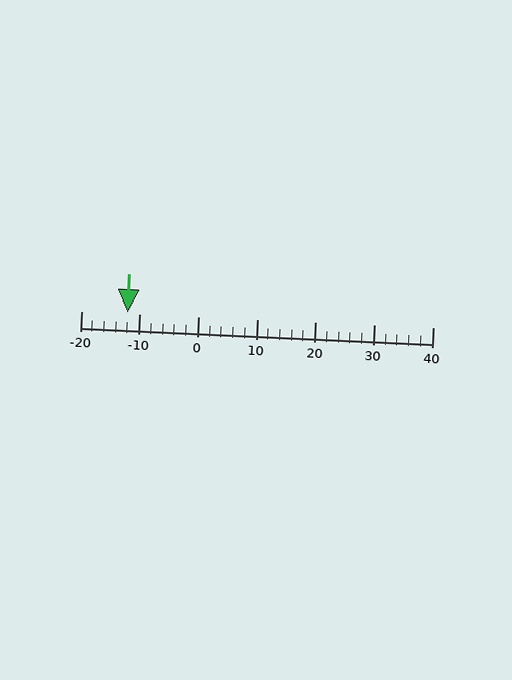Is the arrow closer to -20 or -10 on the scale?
The arrow is closer to -10.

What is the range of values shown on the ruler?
The ruler shows values from -20 to 40.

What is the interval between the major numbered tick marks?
The major tick marks are spaced 10 units apart.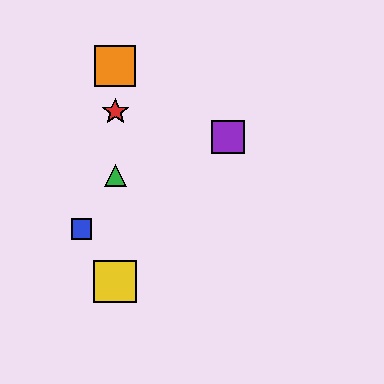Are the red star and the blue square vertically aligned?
No, the red star is at x≈115 and the blue square is at x≈82.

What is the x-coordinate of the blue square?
The blue square is at x≈82.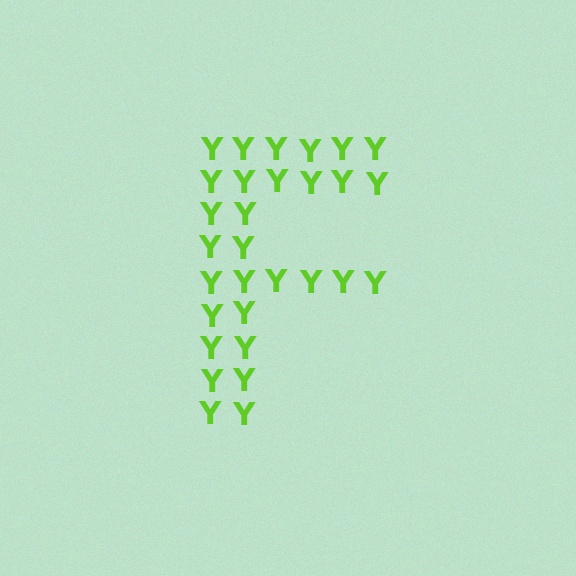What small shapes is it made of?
It is made of small letter Y's.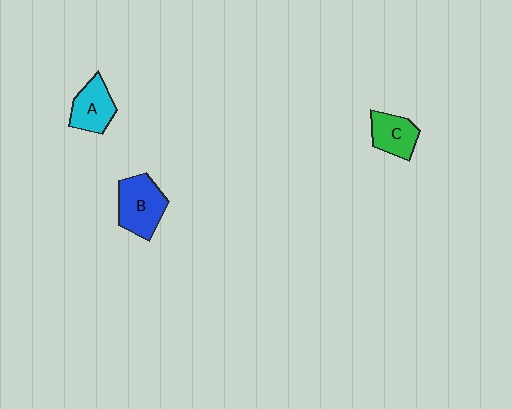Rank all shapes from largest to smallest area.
From largest to smallest: B (blue), A (cyan), C (green).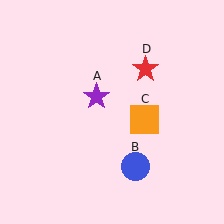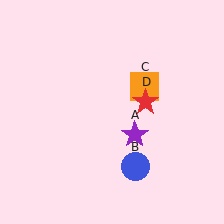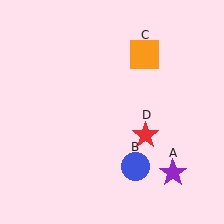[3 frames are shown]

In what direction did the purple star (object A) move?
The purple star (object A) moved down and to the right.